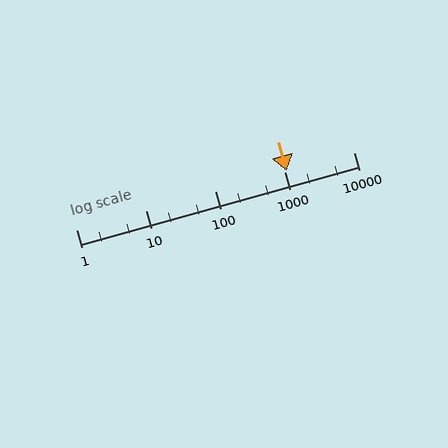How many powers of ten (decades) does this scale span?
The scale spans 4 decades, from 1 to 10000.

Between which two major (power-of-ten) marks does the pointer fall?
The pointer is between 1000 and 10000.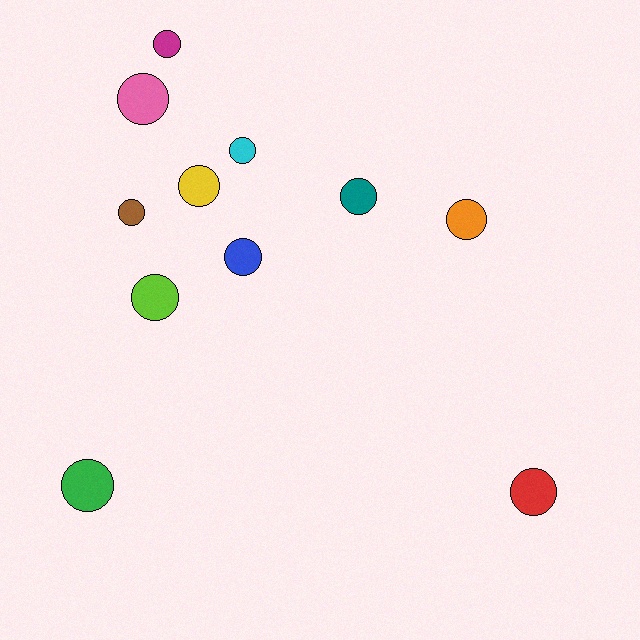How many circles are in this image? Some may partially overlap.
There are 11 circles.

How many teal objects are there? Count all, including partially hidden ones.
There is 1 teal object.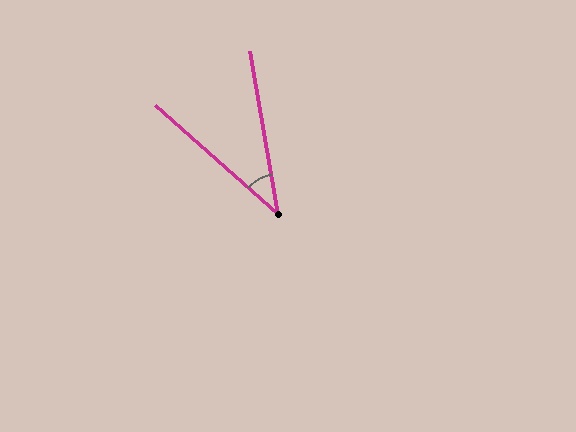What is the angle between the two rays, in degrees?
Approximately 39 degrees.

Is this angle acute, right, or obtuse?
It is acute.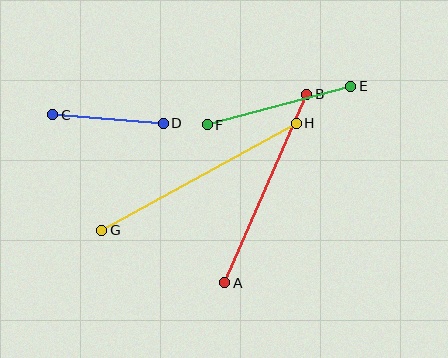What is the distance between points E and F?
The distance is approximately 148 pixels.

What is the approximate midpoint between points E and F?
The midpoint is at approximately (279, 106) pixels.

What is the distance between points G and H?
The distance is approximately 222 pixels.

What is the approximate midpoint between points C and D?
The midpoint is at approximately (108, 119) pixels.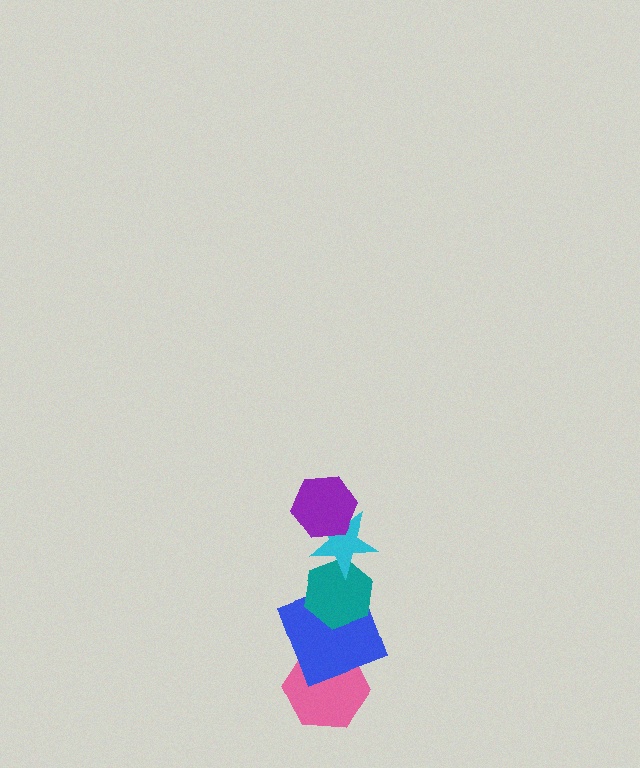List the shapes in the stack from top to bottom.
From top to bottom: the purple hexagon, the cyan star, the teal hexagon, the blue square, the pink hexagon.